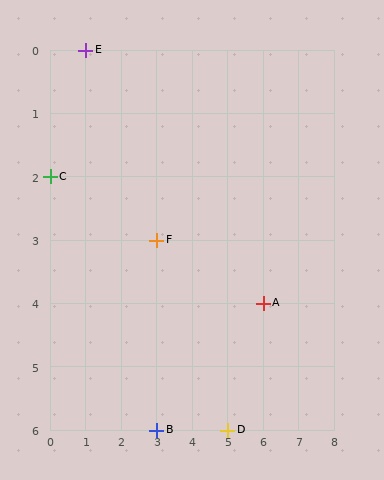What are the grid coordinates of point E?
Point E is at grid coordinates (1, 0).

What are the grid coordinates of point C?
Point C is at grid coordinates (0, 2).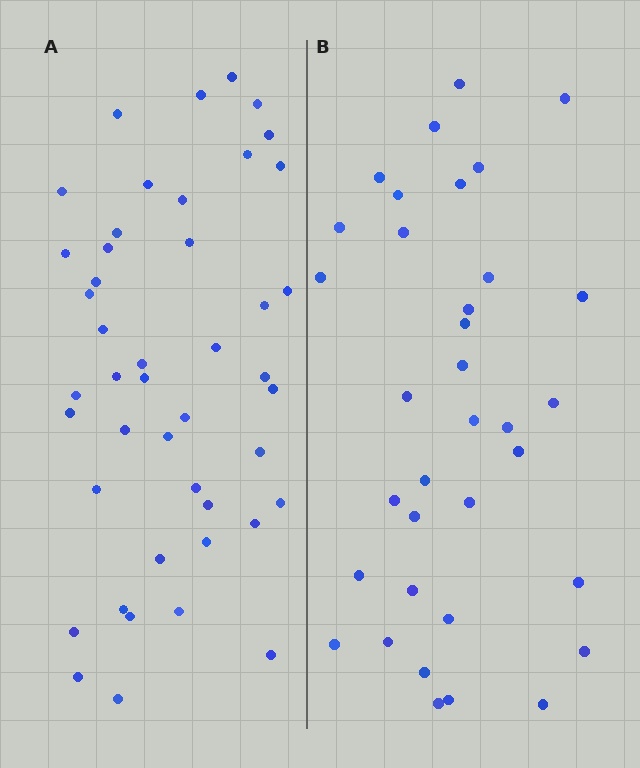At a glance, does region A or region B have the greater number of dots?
Region A (the left region) has more dots.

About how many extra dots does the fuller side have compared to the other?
Region A has roughly 10 or so more dots than region B.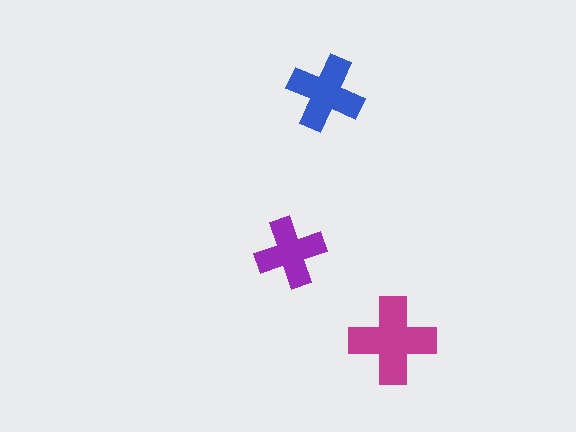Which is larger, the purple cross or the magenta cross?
The magenta one.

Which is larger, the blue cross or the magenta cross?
The magenta one.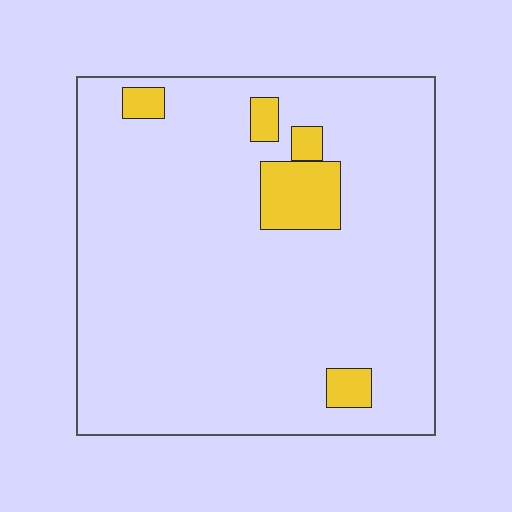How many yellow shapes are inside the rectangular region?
5.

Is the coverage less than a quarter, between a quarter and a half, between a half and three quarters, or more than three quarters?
Less than a quarter.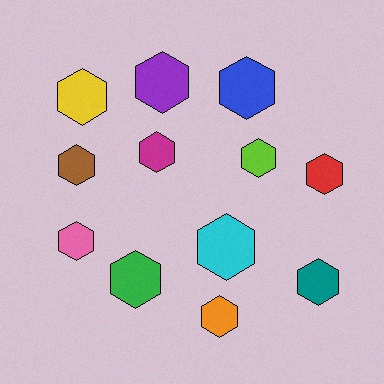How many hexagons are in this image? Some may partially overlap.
There are 12 hexagons.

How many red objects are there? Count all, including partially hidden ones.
There is 1 red object.